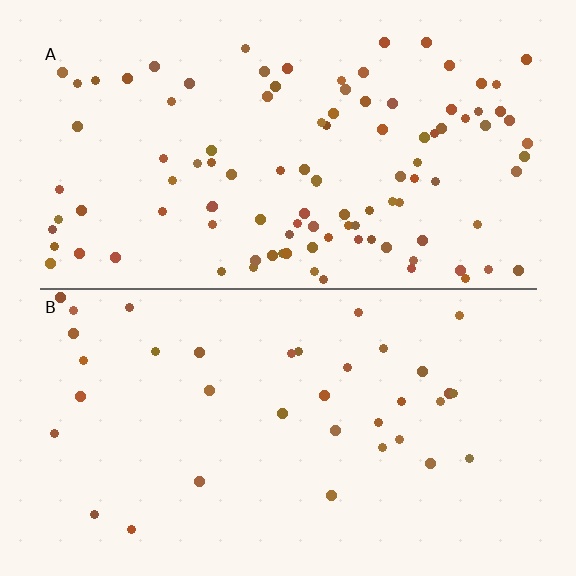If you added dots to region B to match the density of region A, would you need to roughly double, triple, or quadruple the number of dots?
Approximately triple.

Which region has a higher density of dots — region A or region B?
A (the top).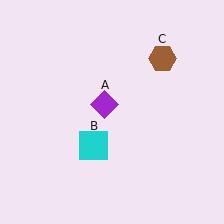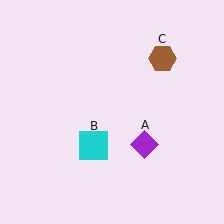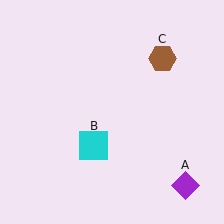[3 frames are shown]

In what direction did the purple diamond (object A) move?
The purple diamond (object A) moved down and to the right.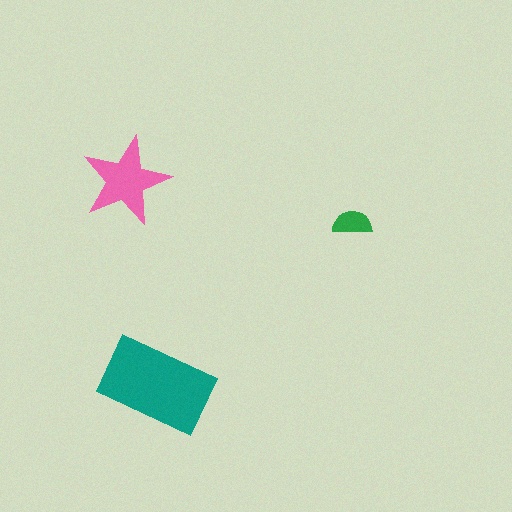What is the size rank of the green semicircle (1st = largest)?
3rd.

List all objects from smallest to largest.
The green semicircle, the pink star, the teal rectangle.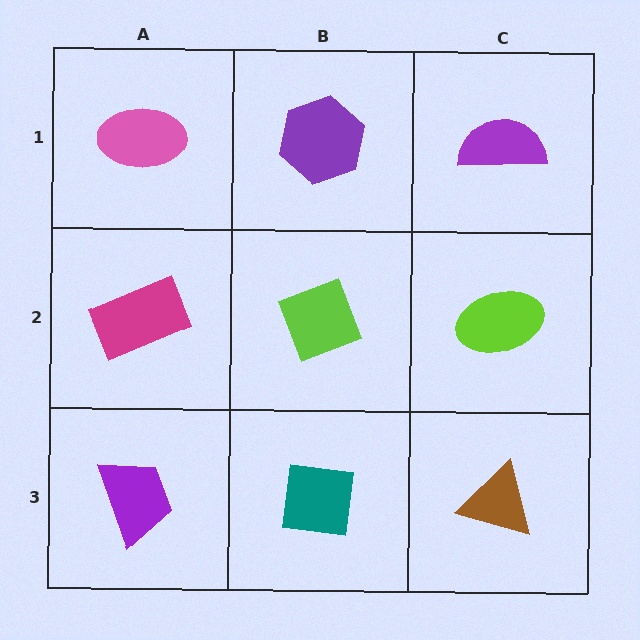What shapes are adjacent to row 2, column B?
A purple hexagon (row 1, column B), a teal square (row 3, column B), a magenta rectangle (row 2, column A), a lime ellipse (row 2, column C).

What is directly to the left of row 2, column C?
A lime diamond.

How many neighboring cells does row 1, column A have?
2.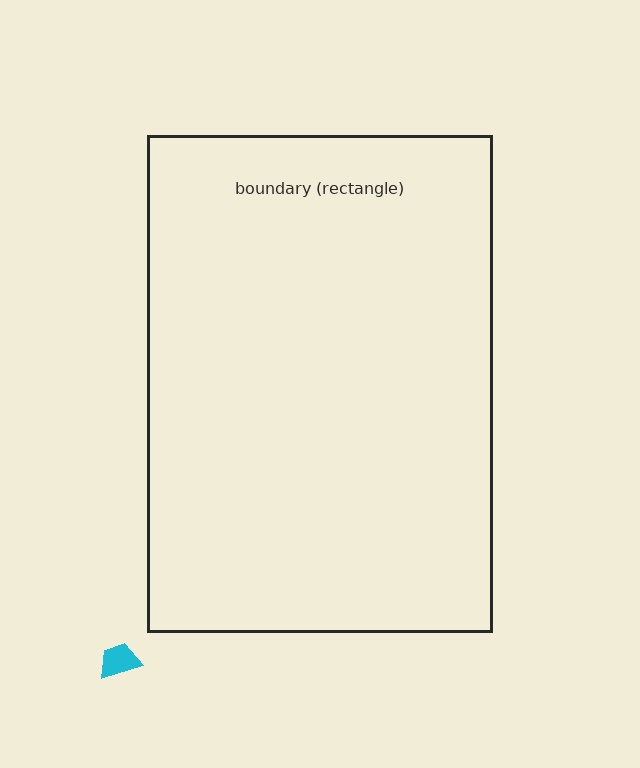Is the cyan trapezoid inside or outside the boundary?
Outside.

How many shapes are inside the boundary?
0 inside, 1 outside.